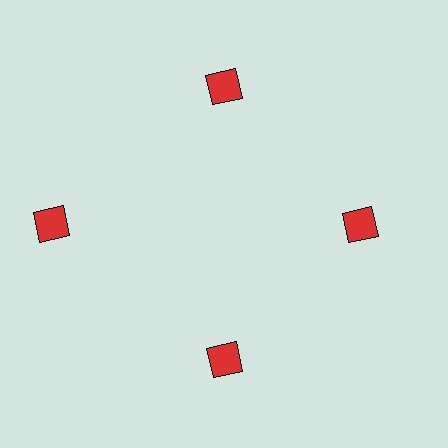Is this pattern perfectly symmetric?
No. The 4 red diamonds are arranged in a ring, but one element near the 9 o'clock position is pushed outward from the center, breaking the 4-fold rotational symmetry.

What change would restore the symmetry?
The symmetry would be restored by moving it inward, back onto the ring so that all 4 diamonds sit at equal angles and equal distance from the center.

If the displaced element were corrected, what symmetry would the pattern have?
It would have 4-fold rotational symmetry — the pattern would map onto itself every 90 degrees.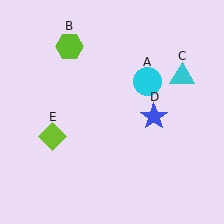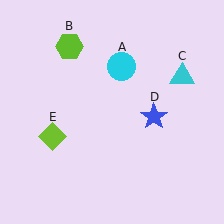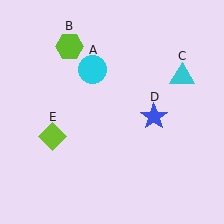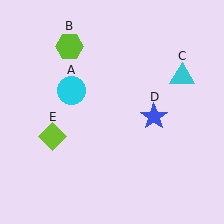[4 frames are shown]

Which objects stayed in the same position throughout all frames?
Lime hexagon (object B) and cyan triangle (object C) and blue star (object D) and lime diamond (object E) remained stationary.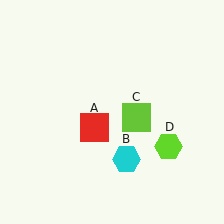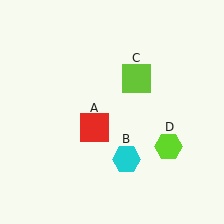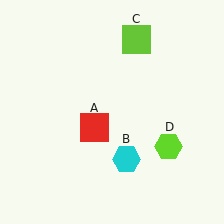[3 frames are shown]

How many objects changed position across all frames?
1 object changed position: lime square (object C).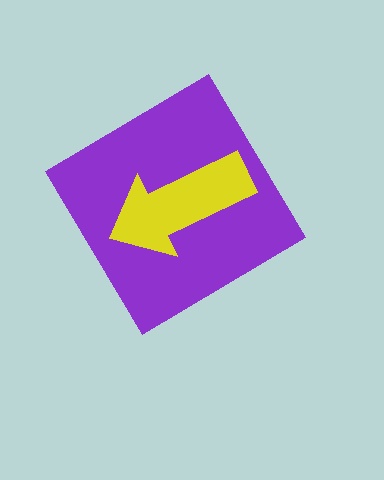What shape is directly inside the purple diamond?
The yellow arrow.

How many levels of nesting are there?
2.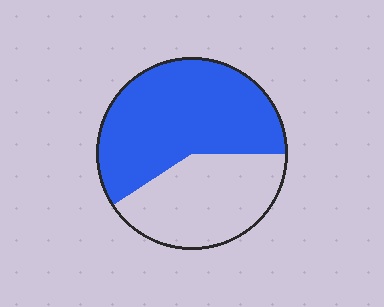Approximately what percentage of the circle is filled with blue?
Approximately 60%.